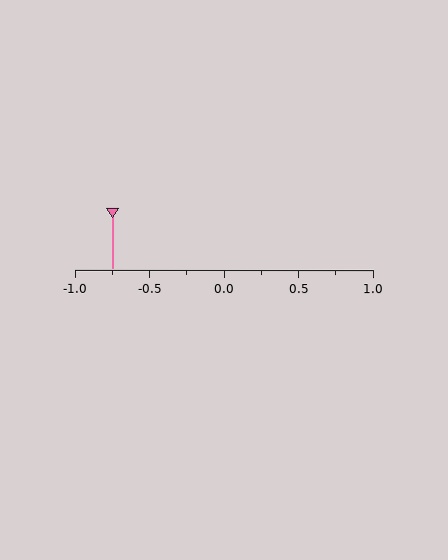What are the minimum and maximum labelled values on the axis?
The axis runs from -1.0 to 1.0.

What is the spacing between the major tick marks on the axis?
The major ticks are spaced 0.5 apart.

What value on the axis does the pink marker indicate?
The marker indicates approximately -0.75.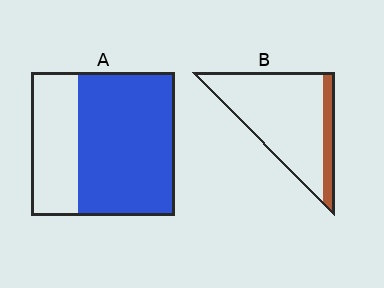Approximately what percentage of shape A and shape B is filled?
A is approximately 65% and B is approximately 15%.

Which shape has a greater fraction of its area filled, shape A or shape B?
Shape A.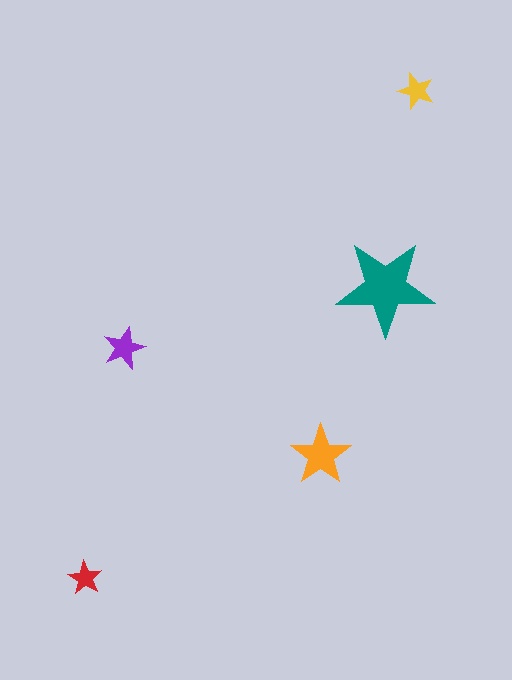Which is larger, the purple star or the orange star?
The orange one.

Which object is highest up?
The yellow star is topmost.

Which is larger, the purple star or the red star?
The purple one.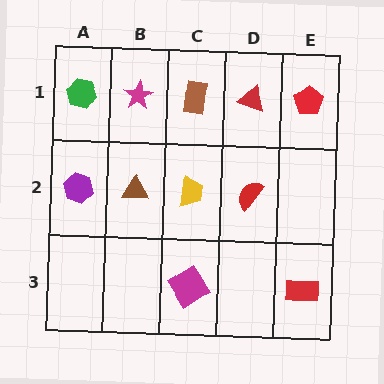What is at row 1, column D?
A red triangle.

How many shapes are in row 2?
4 shapes.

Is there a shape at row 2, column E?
No, that cell is empty.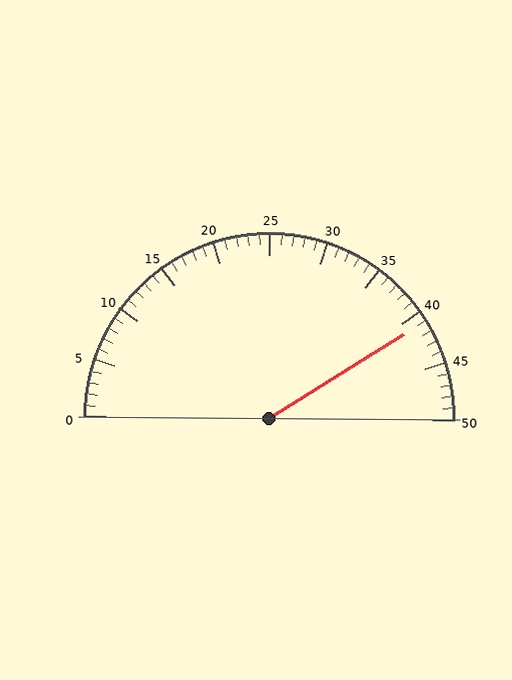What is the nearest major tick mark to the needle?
The nearest major tick mark is 40.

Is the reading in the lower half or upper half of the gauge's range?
The reading is in the upper half of the range (0 to 50).